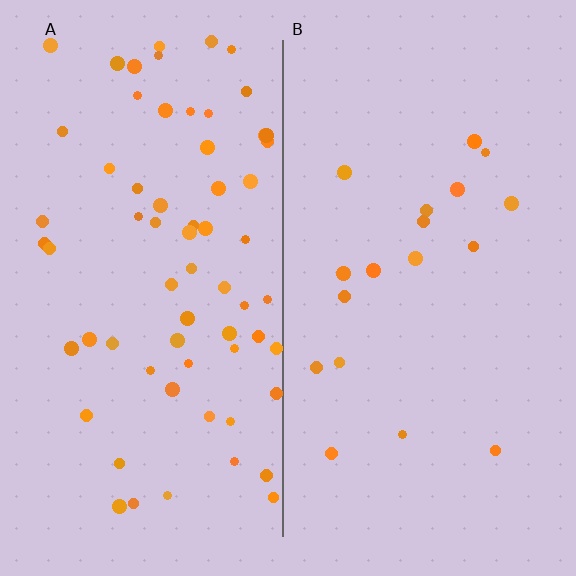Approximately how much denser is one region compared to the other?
Approximately 3.6× — region A over region B.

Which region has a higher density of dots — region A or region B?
A (the left).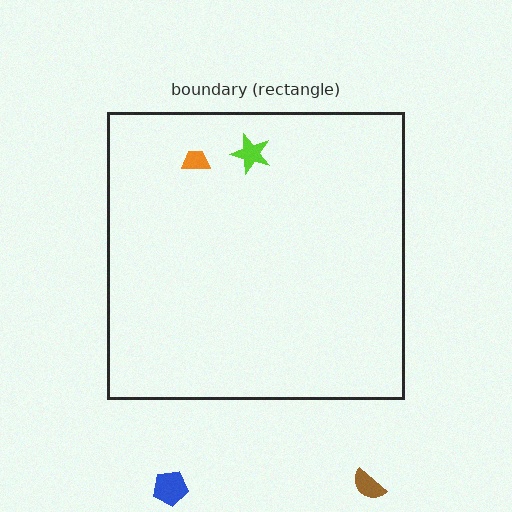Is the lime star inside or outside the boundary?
Inside.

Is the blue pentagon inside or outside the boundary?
Outside.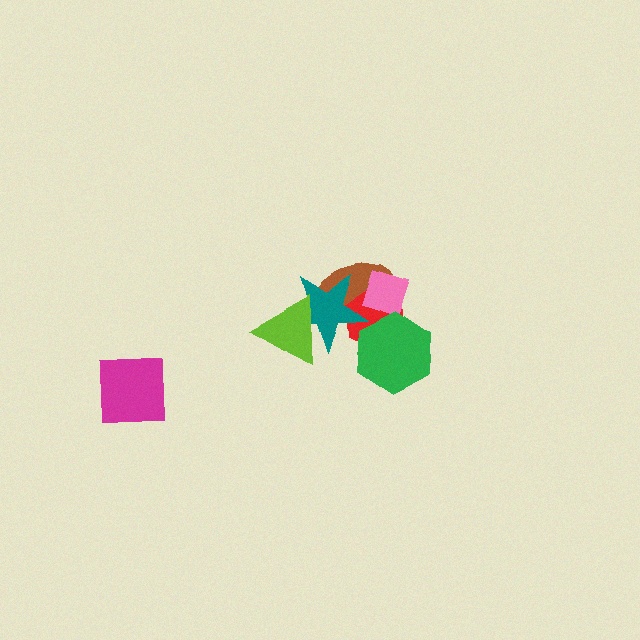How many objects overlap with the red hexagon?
4 objects overlap with the red hexagon.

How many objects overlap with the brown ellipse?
4 objects overlap with the brown ellipse.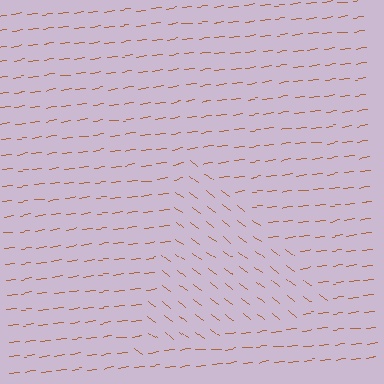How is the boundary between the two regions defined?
The boundary is defined purely by a change in line orientation (approximately 45 degrees difference). All lines are the same color and thickness.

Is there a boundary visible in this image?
Yes, there is a texture boundary formed by a change in line orientation.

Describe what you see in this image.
The image is filled with small brown line segments. A triangle region in the image has lines oriented differently from the surrounding lines, creating a visible texture boundary.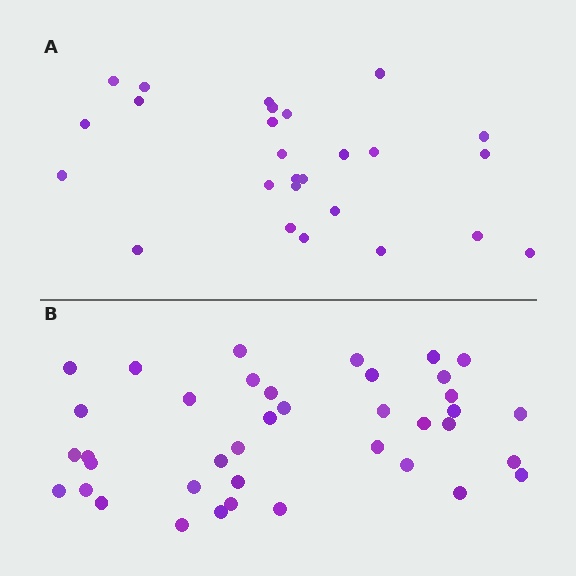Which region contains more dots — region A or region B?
Region B (the bottom region) has more dots.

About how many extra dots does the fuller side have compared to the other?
Region B has approximately 15 more dots than region A.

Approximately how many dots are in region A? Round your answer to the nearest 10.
About 30 dots. (The exact count is 26, which rounds to 30.)